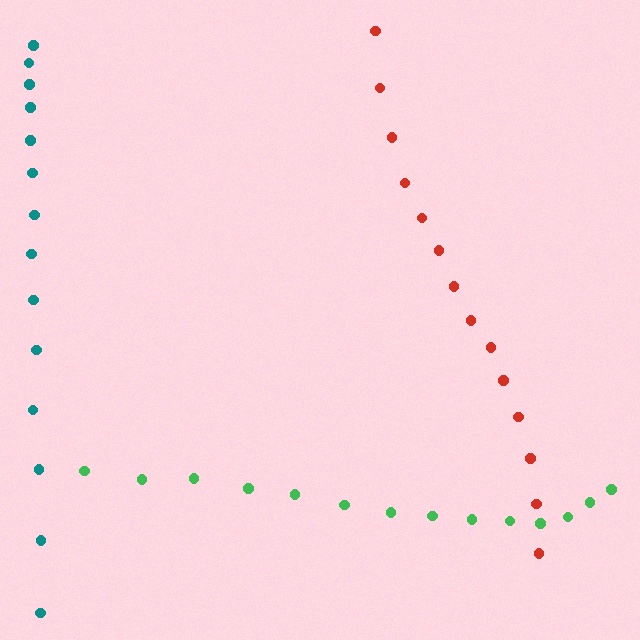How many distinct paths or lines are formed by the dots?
There are 3 distinct paths.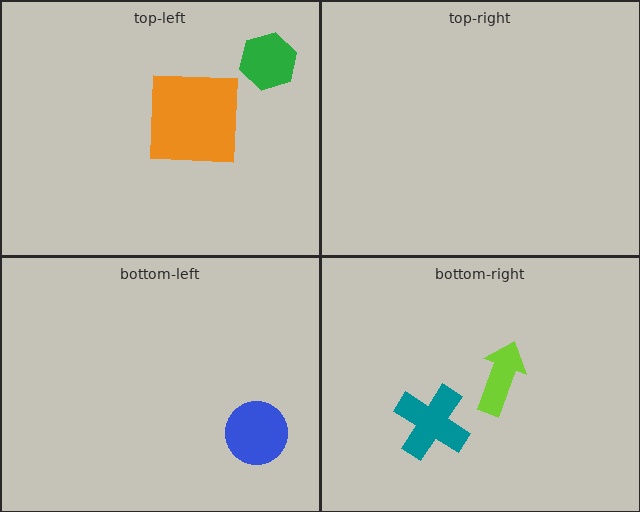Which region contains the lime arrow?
The bottom-right region.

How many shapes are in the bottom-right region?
2.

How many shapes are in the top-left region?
2.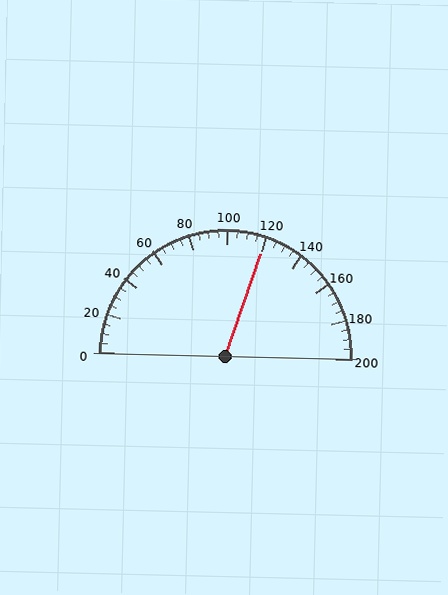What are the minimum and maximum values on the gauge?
The gauge ranges from 0 to 200.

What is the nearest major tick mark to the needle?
The nearest major tick mark is 120.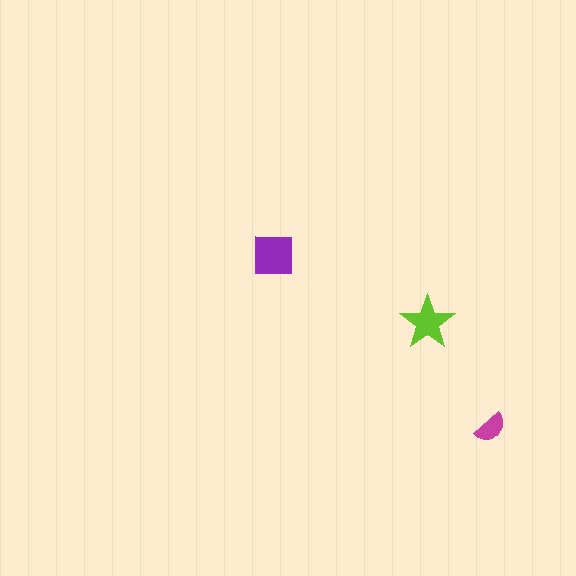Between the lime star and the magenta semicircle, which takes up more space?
The lime star.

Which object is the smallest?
The magenta semicircle.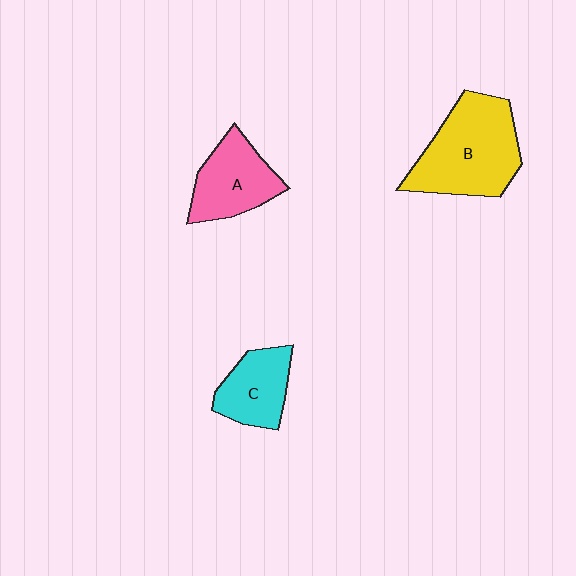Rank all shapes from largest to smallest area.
From largest to smallest: B (yellow), A (pink), C (cyan).